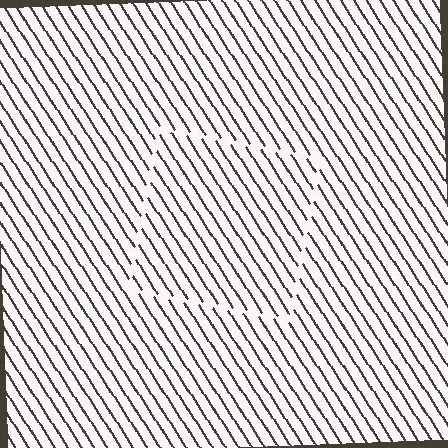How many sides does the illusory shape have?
4 sides — the line-ends trace a square.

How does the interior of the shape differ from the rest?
The interior of the shape contains the same grating, shifted by half a period — the contour is defined by the phase discontinuity where line-ends from the inner and outer gratings abut.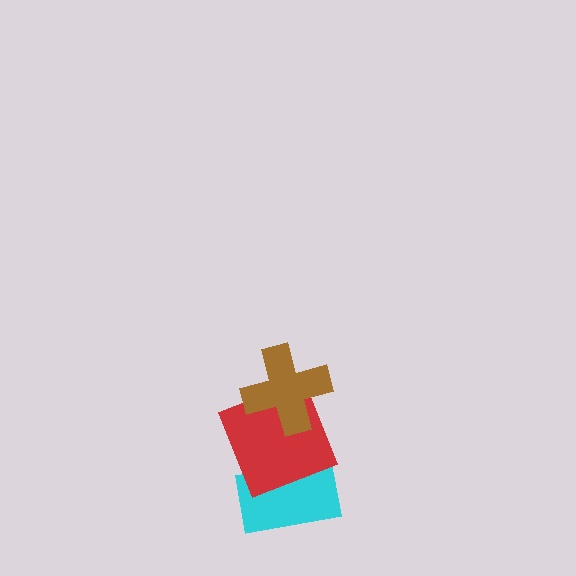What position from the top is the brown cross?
The brown cross is 1st from the top.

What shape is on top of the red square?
The brown cross is on top of the red square.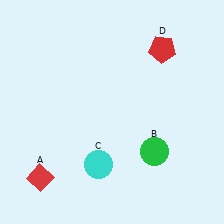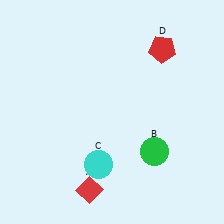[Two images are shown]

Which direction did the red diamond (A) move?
The red diamond (A) moved right.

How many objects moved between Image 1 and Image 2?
1 object moved between the two images.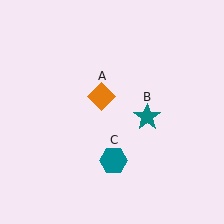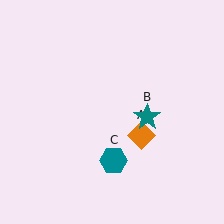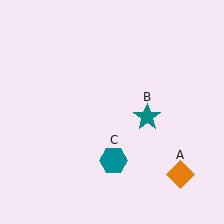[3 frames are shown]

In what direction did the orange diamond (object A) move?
The orange diamond (object A) moved down and to the right.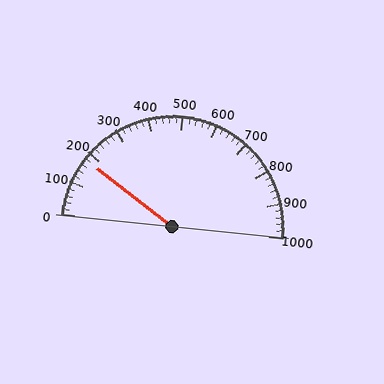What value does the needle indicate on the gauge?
The needle indicates approximately 180.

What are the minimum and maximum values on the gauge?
The gauge ranges from 0 to 1000.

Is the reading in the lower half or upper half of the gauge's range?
The reading is in the lower half of the range (0 to 1000).